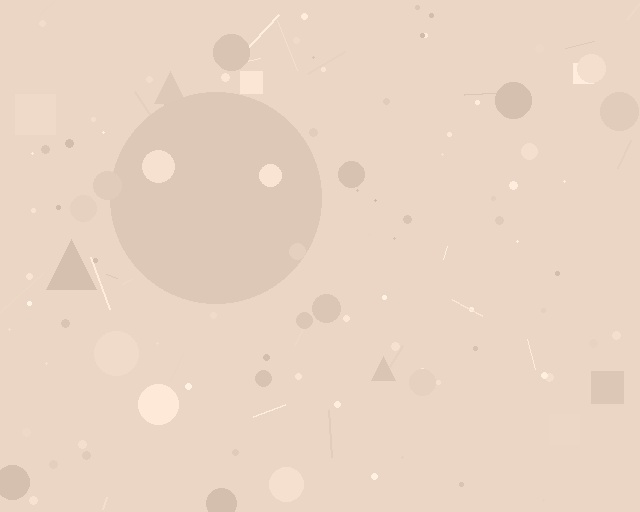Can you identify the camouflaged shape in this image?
The camouflaged shape is a circle.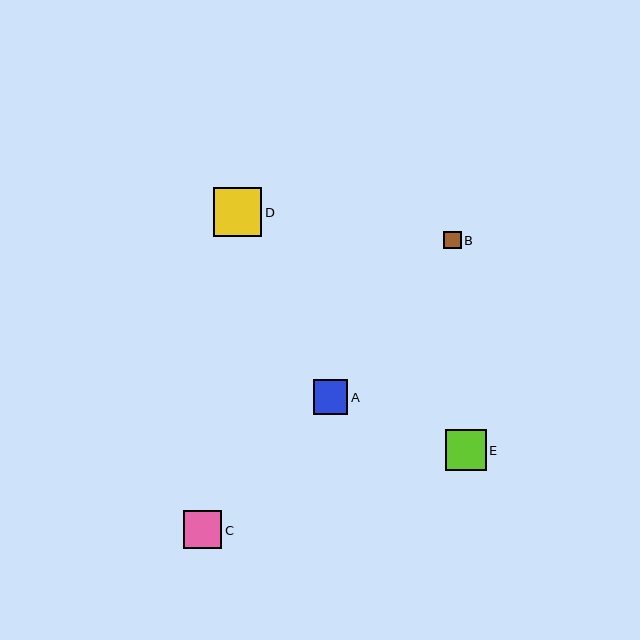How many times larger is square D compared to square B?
Square D is approximately 2.8 times the size of square B.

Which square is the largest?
Square D is the largest with a size of approximately 49 pixels.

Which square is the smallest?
Square B is the smallest with a size of approximately 18 pixels.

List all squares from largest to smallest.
From largest to smallest: D, E, C, A, B.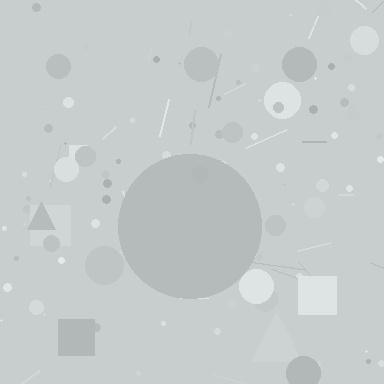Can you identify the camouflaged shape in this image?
The camouflaged shape is a circle.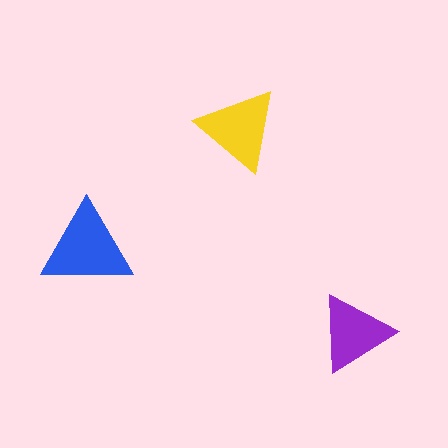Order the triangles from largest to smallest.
the blue one, the yellow one, the purple one.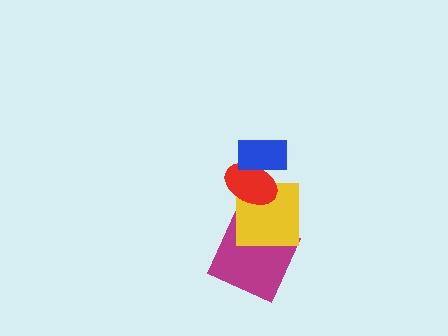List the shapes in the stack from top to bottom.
From top to bottom: the blue rectangle, the red ellipse, the yellow square, the magenta square.